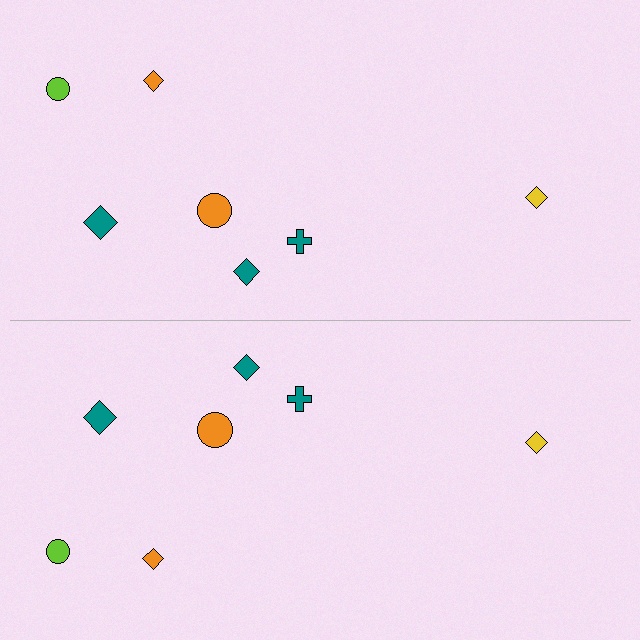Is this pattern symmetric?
Yes, this pattern has bilateral (reflection) symmetry.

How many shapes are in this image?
There are 14 shapes in this image.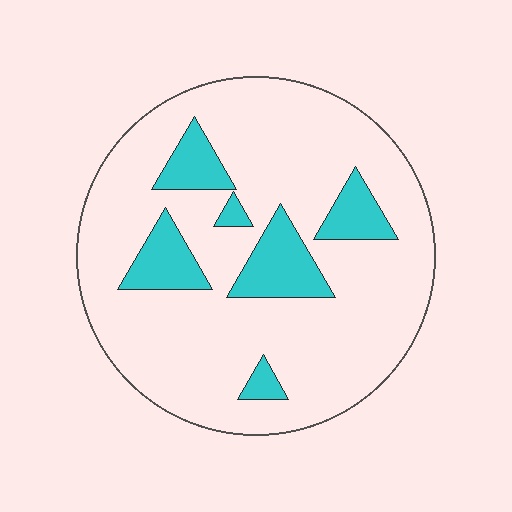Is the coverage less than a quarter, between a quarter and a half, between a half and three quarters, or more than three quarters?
Less than a quarter.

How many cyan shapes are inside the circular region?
6.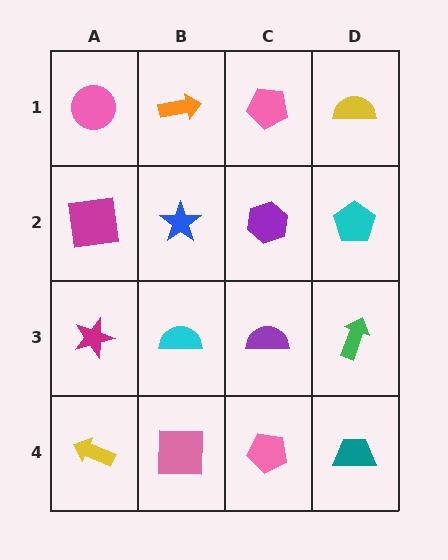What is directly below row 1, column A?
A magenta square.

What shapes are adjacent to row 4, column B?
A cyan semicircle (row 3, column B), a yellow arrow (row 4, column A), a pink pentagon (row 4, column C).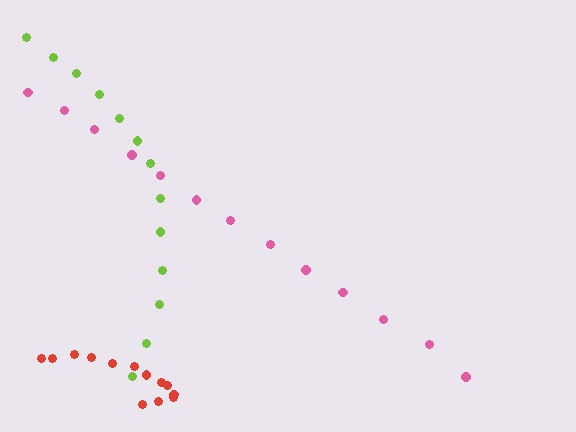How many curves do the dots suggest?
There are 3 distinct paths.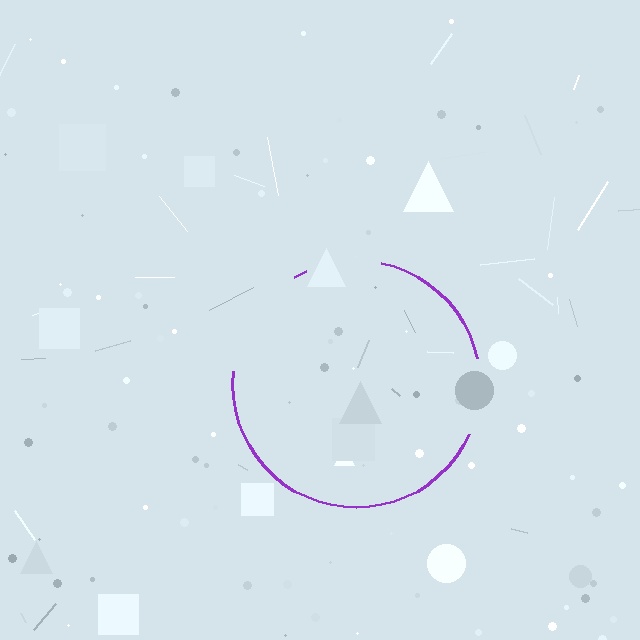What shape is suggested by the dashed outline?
The dashed outline suggests a circle.